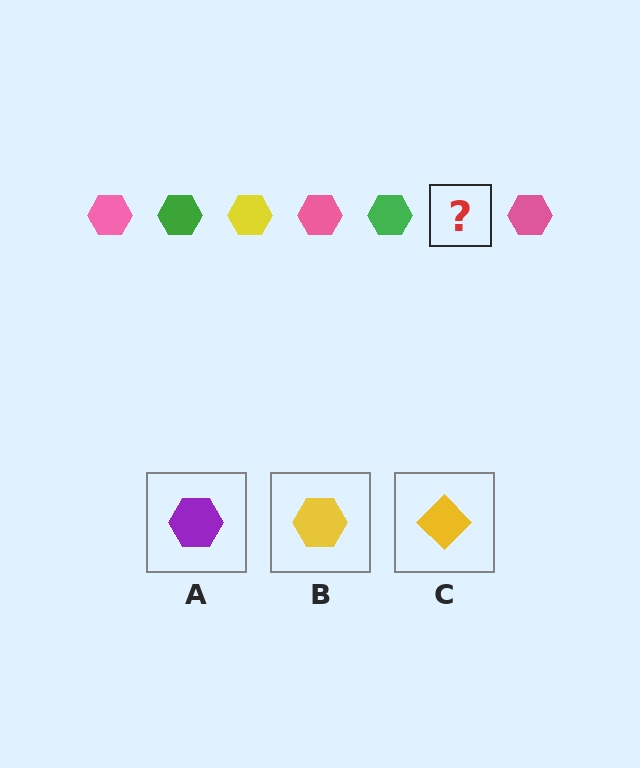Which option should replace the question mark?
Option B.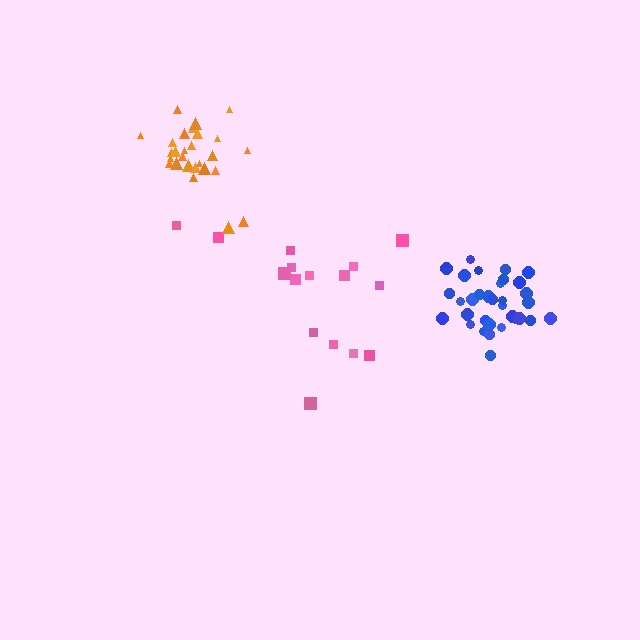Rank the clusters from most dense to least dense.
blue, orange, pink.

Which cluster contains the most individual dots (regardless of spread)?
Blue (33).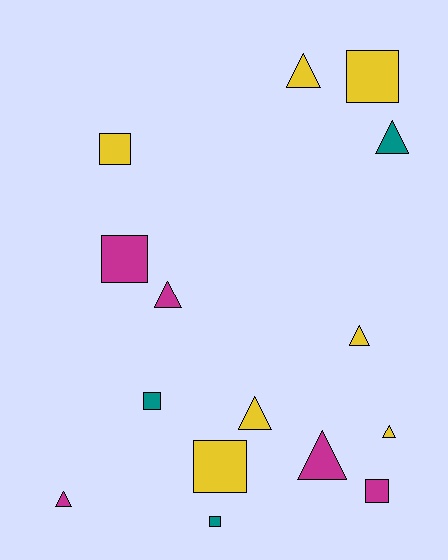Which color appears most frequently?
Yellow, with 7 objects.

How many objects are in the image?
There are 15 objects.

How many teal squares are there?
There are 2 teal squares.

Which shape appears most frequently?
Triangle, with 8 objects.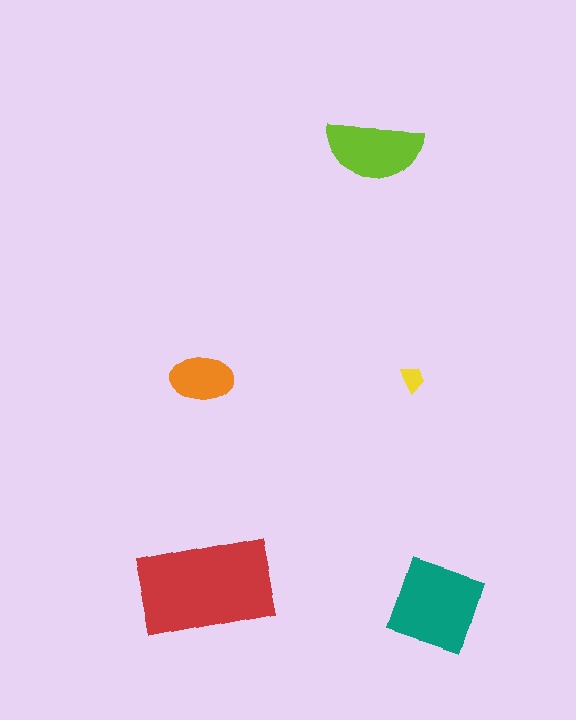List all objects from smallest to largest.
The yellow trapezoid, the orange ellipse, the lime semicircle, the teal square, the red rectangle.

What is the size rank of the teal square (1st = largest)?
2nd.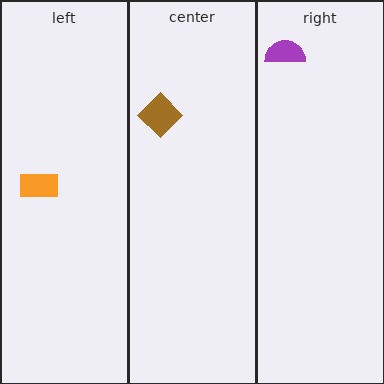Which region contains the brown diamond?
The center region.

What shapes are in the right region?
The purple semicircle.